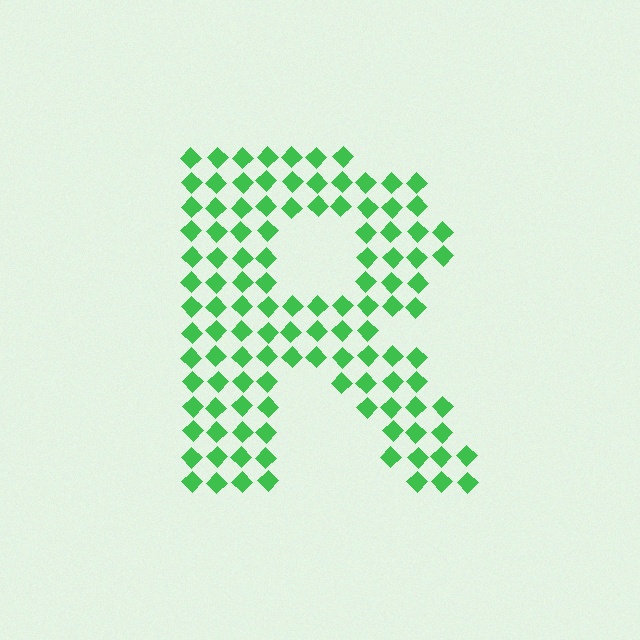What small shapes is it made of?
It is made of small diamonds.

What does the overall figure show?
The overall figure shows the letter R.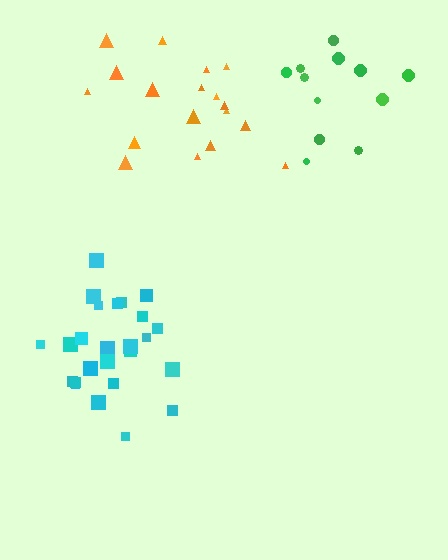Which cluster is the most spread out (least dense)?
Orange.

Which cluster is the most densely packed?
Cyan.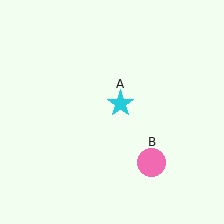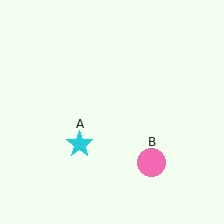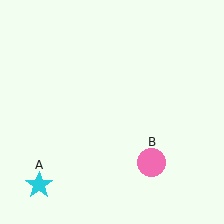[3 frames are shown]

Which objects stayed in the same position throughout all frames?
Pink circle (object B) remained stationary.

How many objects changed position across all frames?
1 object changed position: cyan star (object A).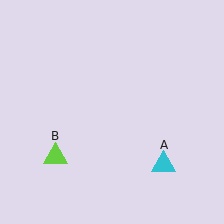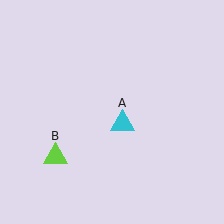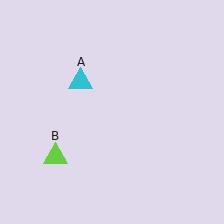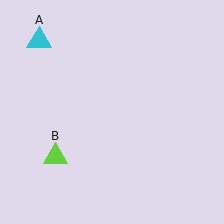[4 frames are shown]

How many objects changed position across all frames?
1 object changed position: cyan triangle (object A).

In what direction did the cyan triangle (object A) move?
The cyan triangle (object A) moved up and to the left.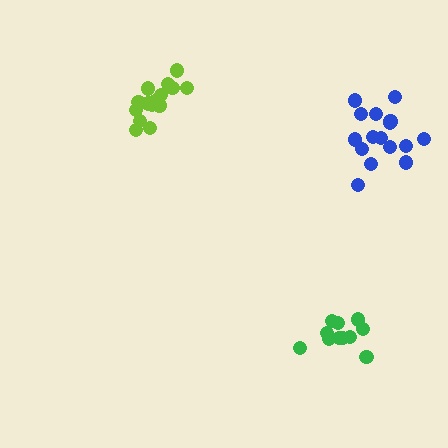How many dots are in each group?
Group 1: 15 dots, Group 2: 16 dots, Group 3: 11 dots (42 total).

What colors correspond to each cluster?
The clusters are colored: lime, blue, green.